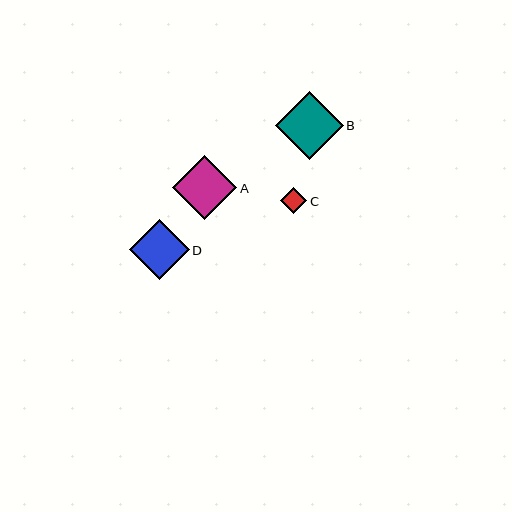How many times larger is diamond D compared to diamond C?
Diamond D is approximately 2.3 times the size of diamond C.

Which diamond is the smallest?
Diamond C is the smallest with a size of approximately 26 pixels.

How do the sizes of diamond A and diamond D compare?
Diamond A and diamond D are approximately the same size.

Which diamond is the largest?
Diamond B is the largest with a size of approximately 68 pixels.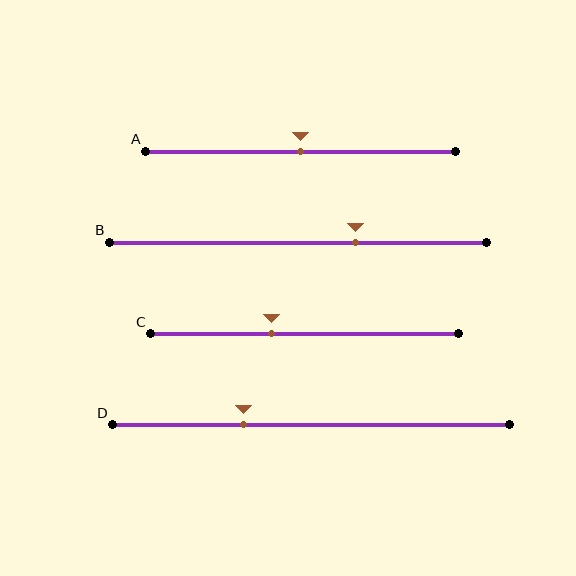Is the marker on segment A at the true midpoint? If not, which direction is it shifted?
Yes, the marker on segment A is at the true midpoint.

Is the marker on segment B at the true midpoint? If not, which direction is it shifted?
No, the marker on segment B is shifted to the right by about 15% of the segment length.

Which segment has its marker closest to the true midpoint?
Segment A has its marker closest to the true midpoint.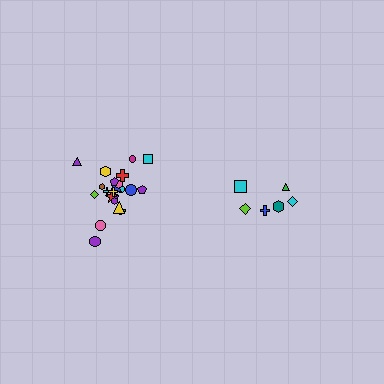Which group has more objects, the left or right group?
The left group.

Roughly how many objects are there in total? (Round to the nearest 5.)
Roughly 30 objects in total.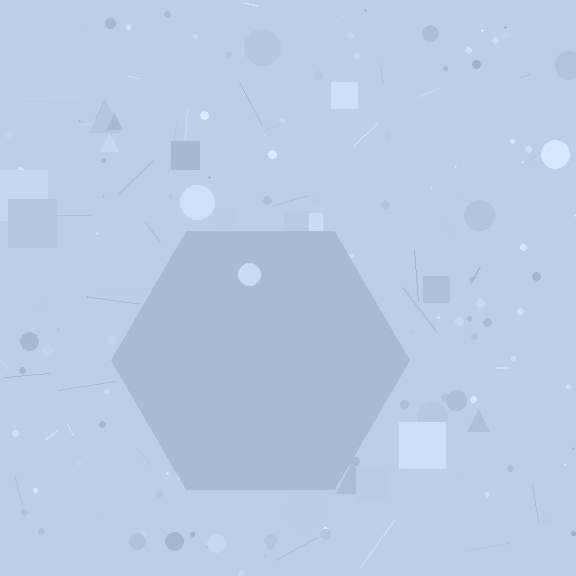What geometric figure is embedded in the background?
A hexagon is embedded in the background.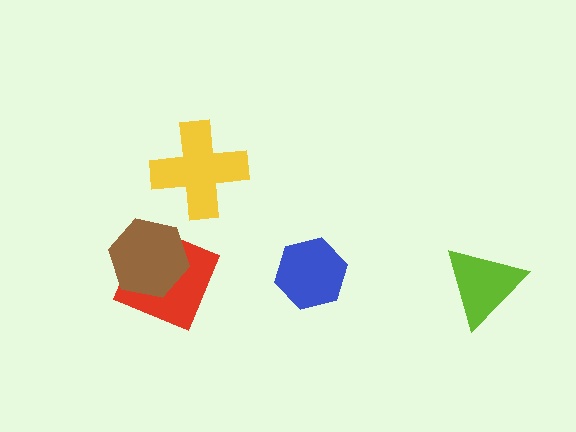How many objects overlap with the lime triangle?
0 objects overlap with the lime triangle.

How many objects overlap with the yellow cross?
0 objects overlap with the yellow cross.